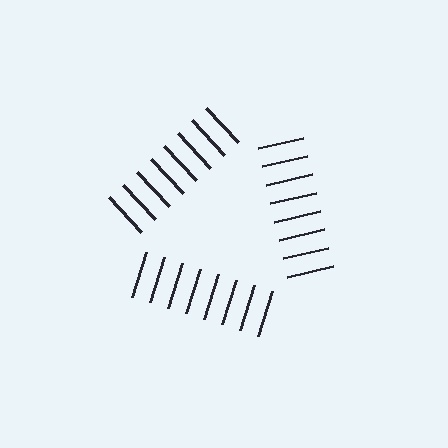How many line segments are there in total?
24 — 8 along each of the 3 edges.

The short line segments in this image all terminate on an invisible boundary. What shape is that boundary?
An illusory triangle — the line segments terminate on its edges but no continuous stroke is drawn.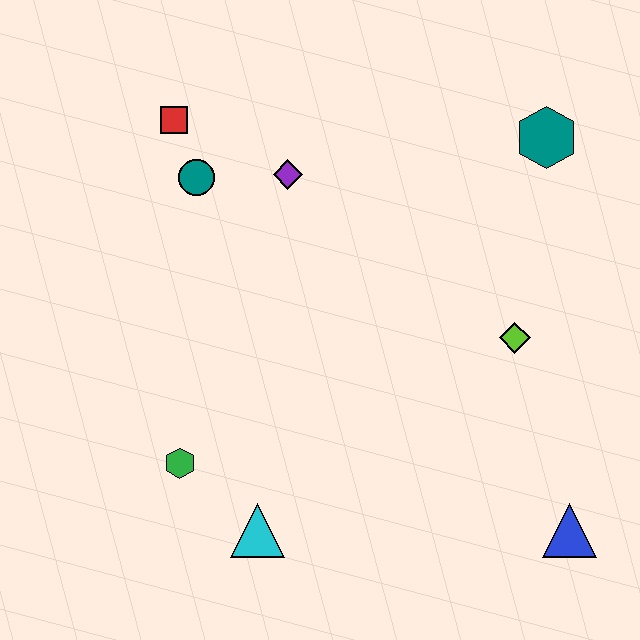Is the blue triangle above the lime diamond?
No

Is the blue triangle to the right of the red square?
Yes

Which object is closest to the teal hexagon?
The lime diamond is closest to the teal hexagon.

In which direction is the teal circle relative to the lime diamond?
The teal circle is to the left of the lime diamond.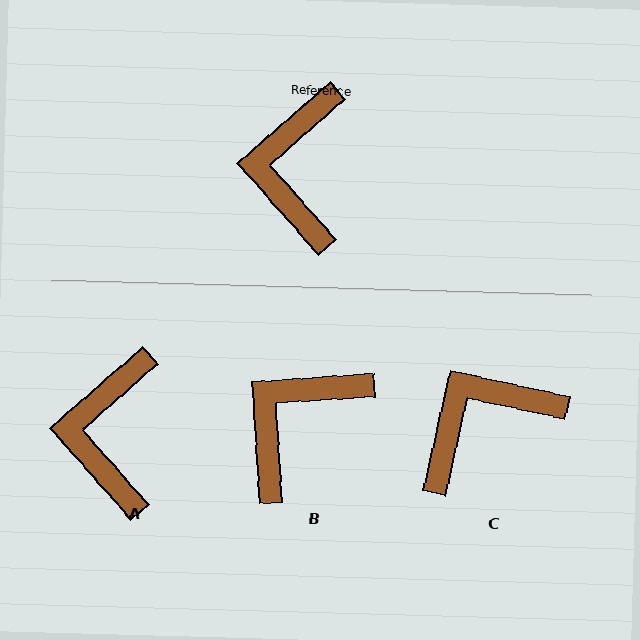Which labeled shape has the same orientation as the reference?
A.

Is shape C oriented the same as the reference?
No, it is off by about 54 degrees.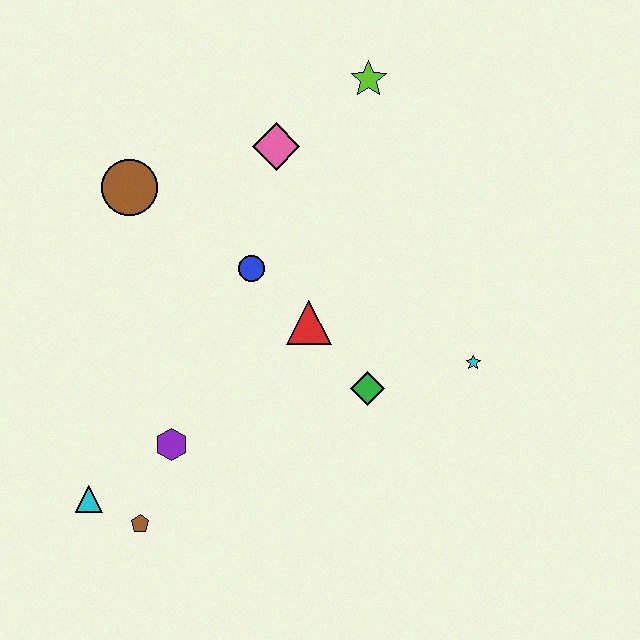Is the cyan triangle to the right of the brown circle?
No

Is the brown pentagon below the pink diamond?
Yes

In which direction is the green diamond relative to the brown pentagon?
The green diamond is to the right of the brown pentagon.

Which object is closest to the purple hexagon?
The brown pentagon is closest to the purple hexagon.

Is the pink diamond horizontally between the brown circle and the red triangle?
Yes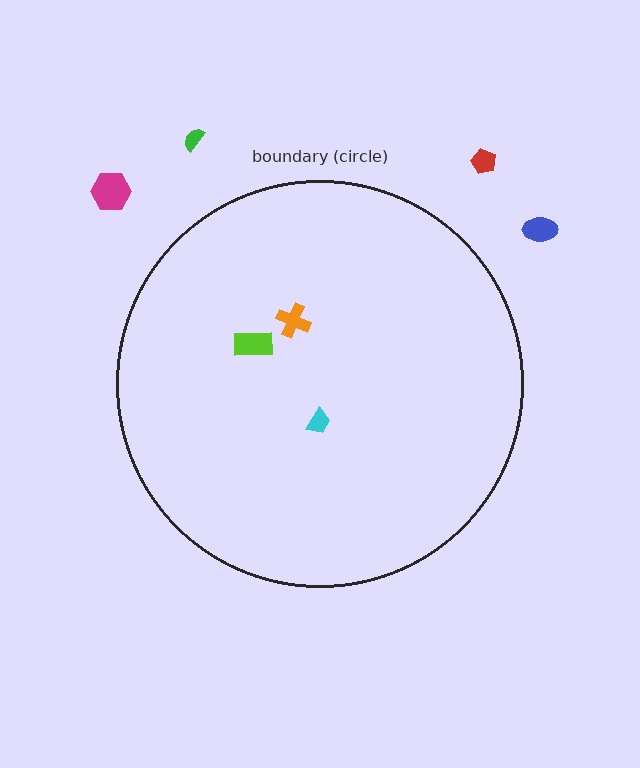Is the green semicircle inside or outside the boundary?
Outside.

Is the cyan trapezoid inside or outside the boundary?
Inside.